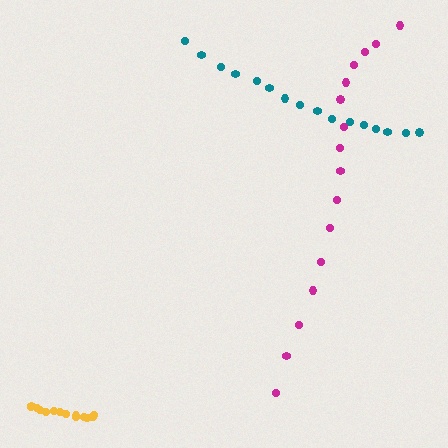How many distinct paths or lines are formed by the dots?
There are 3 distinct paths.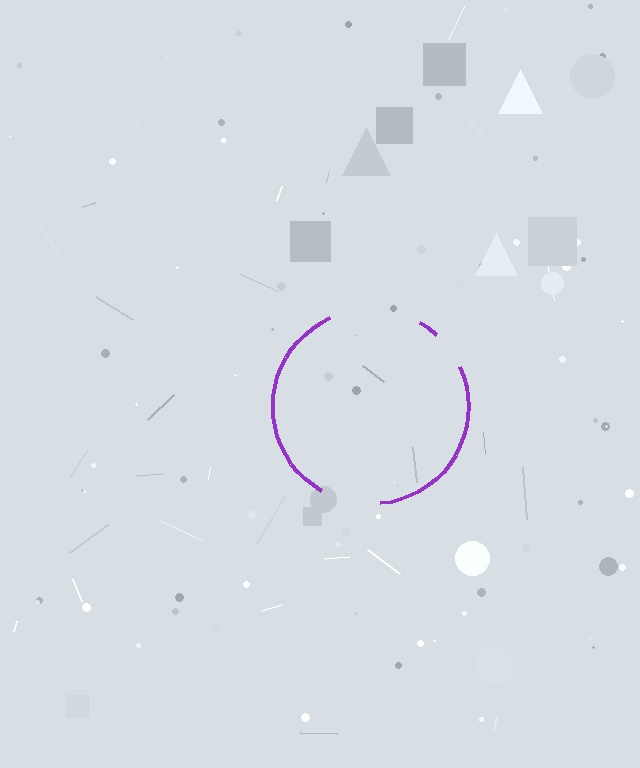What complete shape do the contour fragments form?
The contour fragments form a circle.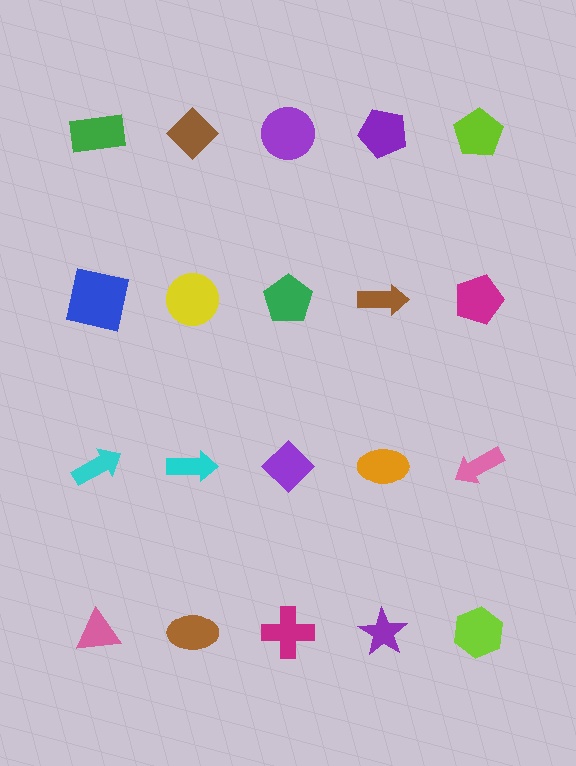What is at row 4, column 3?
A magenta cross.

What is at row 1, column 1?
A green rectangle.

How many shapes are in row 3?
5 shapes.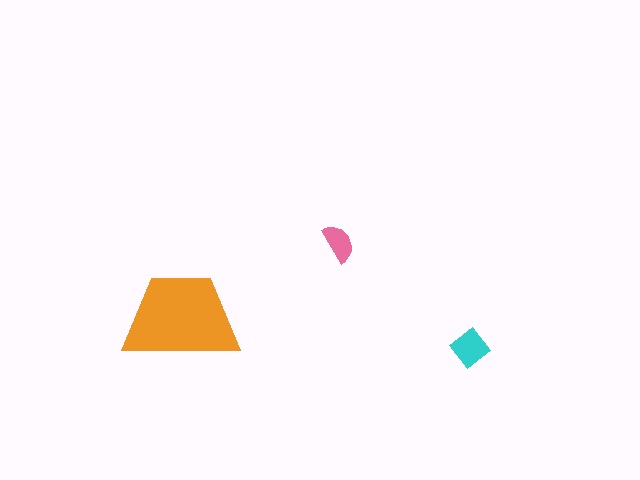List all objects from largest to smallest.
The orange trapezoid, the cyan diamond, the pink semicircle.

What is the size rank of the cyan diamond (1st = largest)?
2nd.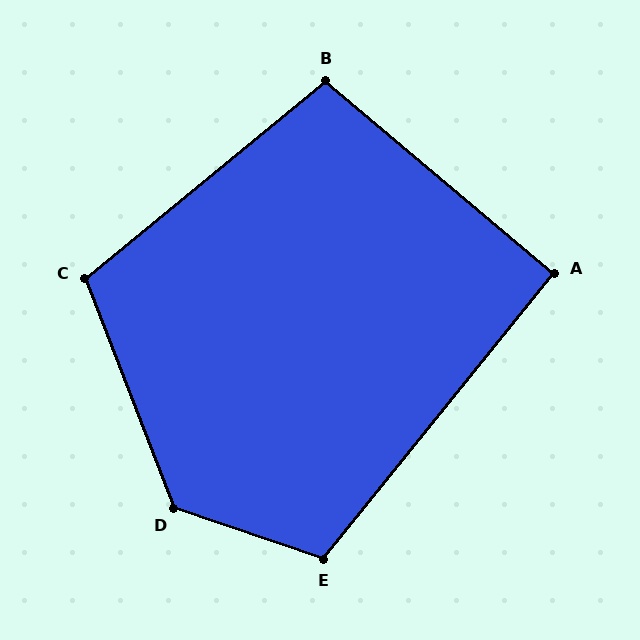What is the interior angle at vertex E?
Approximately 110 degrees (obtuse).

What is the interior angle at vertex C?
Approximately 108 degrees (obtuse).